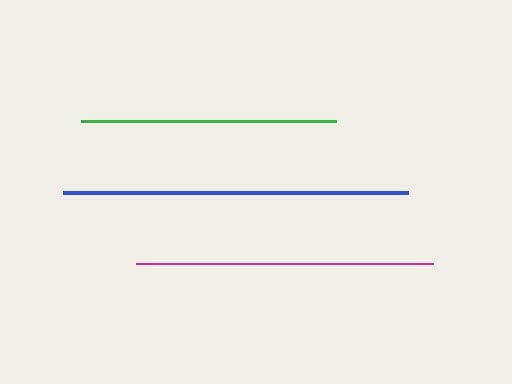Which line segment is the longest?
The blue line is the longest at approximately 345 pixels.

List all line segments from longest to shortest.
From longest to shortest: blue, magenta, green.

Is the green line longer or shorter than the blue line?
The blue line is longer than the green line.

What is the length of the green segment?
The green segment is approximately 255 pixels long.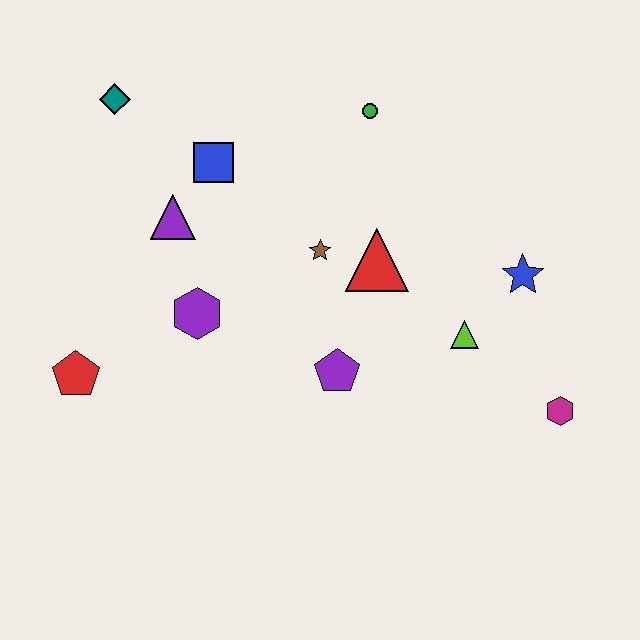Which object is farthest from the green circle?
The red pentagon is farthest from the green circle.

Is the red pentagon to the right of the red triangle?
No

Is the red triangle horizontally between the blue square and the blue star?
Yes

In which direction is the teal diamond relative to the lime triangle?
The teal diamond is to the left of the lime triangle.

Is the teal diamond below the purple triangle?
No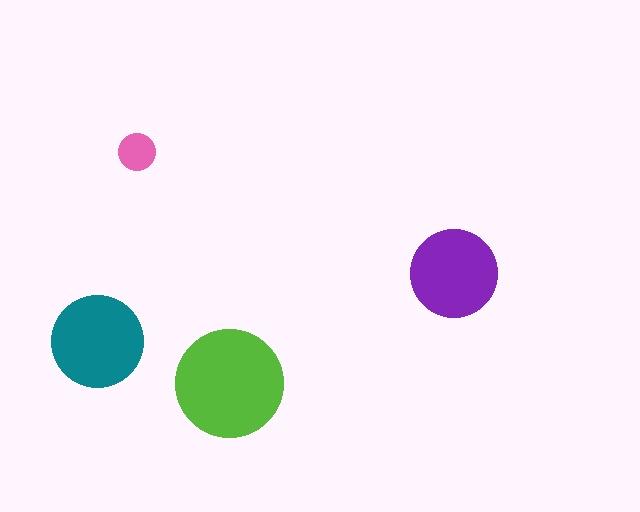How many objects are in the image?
There are 4 objects in the image.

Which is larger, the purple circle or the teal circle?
The teal one.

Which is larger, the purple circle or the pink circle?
The purple one.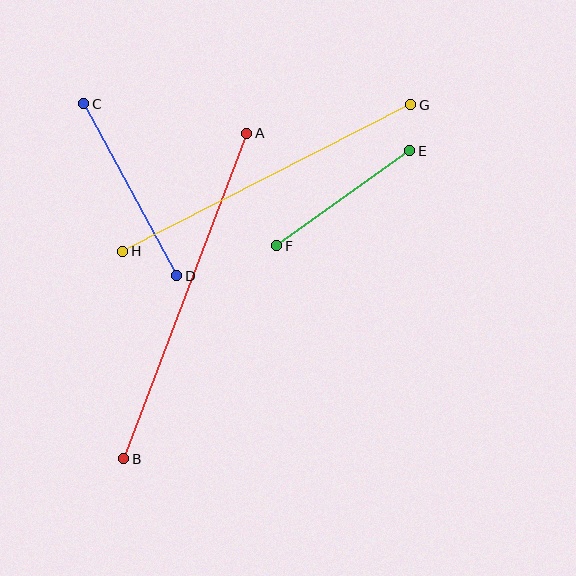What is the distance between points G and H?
The distance is approximately 323 pixels.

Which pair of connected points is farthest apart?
Points A and B are farthest apart.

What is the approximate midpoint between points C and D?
The midpoint is at approximately (130, 190) pixels.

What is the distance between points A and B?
The distance is approximately 348 pixels.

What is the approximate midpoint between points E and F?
The midpoint is at approximately (343, 198) pixels.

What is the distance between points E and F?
The distance is approximately 164 pixels.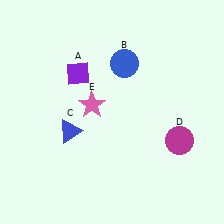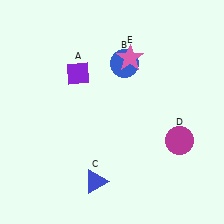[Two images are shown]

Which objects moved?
The objects that moved are: the blue triangle (C), the pink star (E).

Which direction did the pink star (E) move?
The pink star (E) moved up.